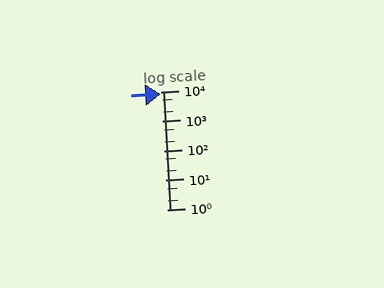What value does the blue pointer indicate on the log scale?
The pointer indicates approximately 8200.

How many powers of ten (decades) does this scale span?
The scale spans 4 decades, from 1 to 10000.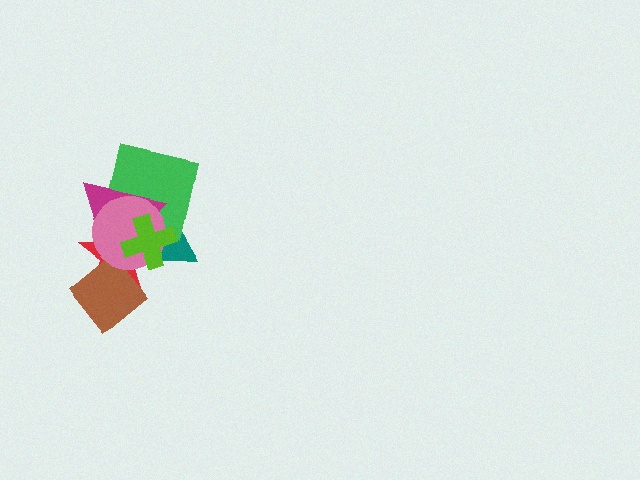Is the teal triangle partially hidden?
Yes, it is partially covered by another shape.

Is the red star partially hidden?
Yes, it is partially covered by another shape.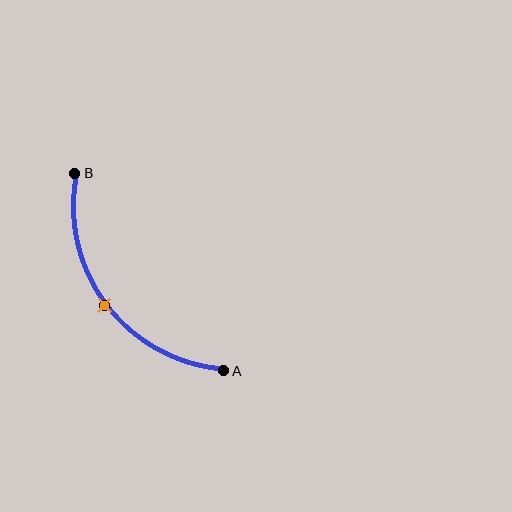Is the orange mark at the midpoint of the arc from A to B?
Yes. The orange mark lies on the arc at equal arc-length from both A and B — it is the arc midpoint.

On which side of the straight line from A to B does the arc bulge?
The arc bulges below and to the left of the straight line connecting A and B.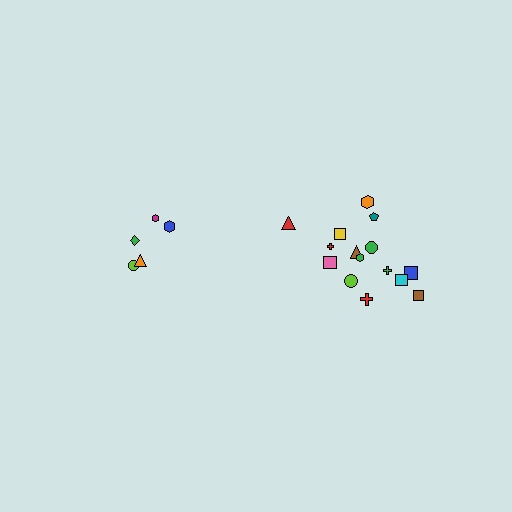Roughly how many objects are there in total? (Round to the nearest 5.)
Roughly 20 objects in total.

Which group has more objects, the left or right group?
The right group.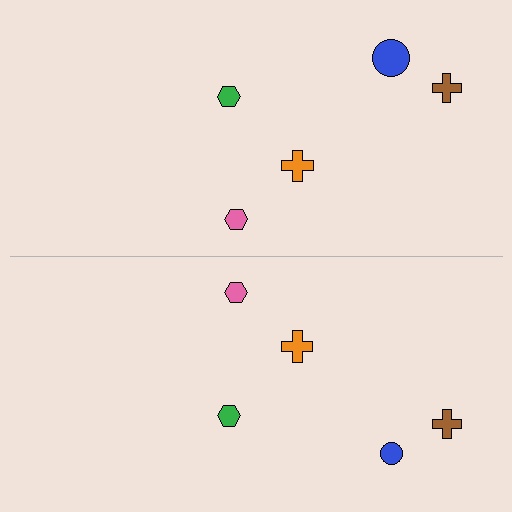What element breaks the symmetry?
The blue circle on the bottom side has a different size than its mirror counterpart.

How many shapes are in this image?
There are 10 shapes in this image.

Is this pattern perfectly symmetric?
No, the pattern is not perfectly symmetric. The blue circle on the bottom side has a different size than its mirror counterpart.